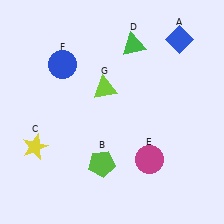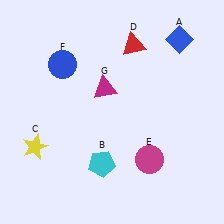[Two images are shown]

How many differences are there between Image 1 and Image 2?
There are 3 differences between the two images.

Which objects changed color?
B changed from lime to cyan. D changed from green to red. G changed from lime to magenta.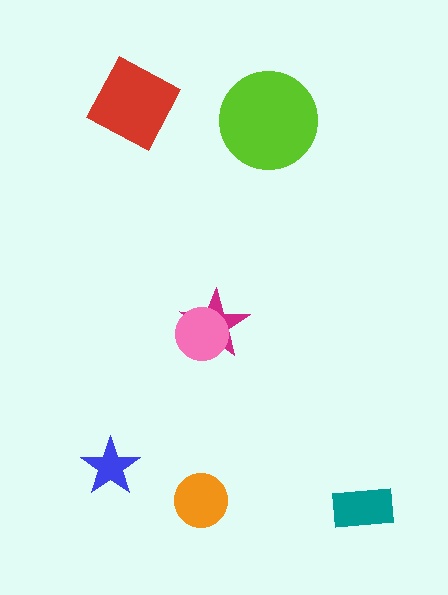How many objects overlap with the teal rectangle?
0 objects overlap with the teal rectangle.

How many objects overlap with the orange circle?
0 objects overlap with the orange circle.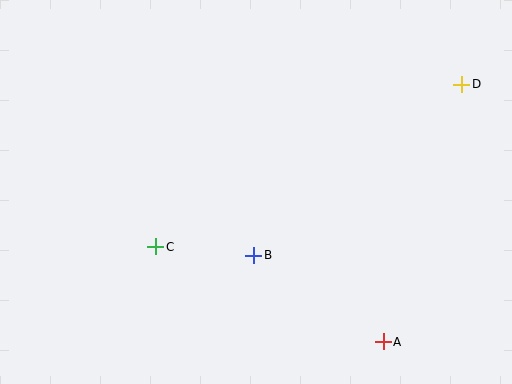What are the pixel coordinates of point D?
Point D is at (462, 84).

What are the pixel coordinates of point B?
Point B is at (254, 255).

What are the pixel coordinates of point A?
Point A is at (383, 342).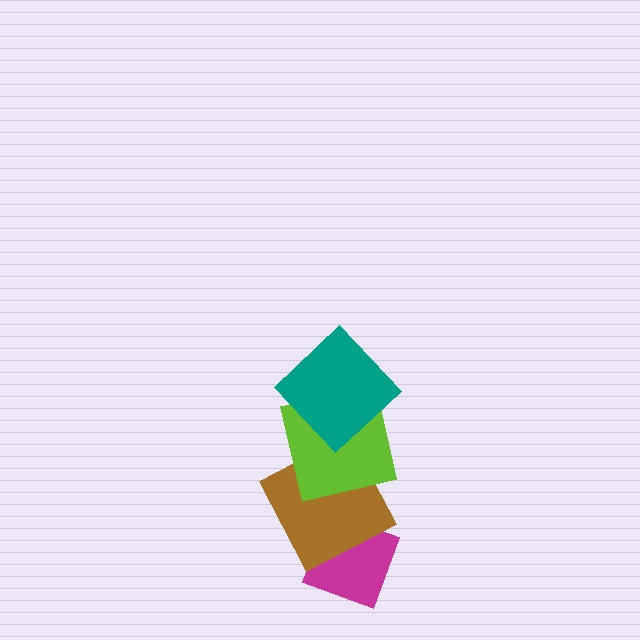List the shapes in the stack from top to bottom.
From top to bottom: the teal diamond, the lime square, the brown square, the magenta diamond.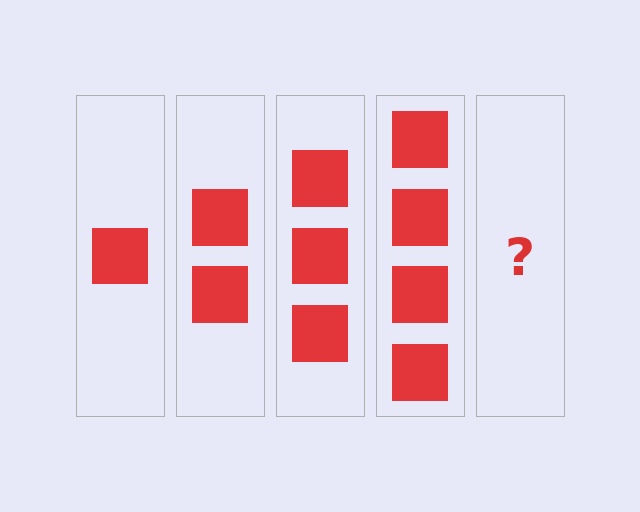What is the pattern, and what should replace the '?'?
The pattern is that each step adds one more square. The '?' should be 5 squares.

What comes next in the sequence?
The next element should be 5 squares.